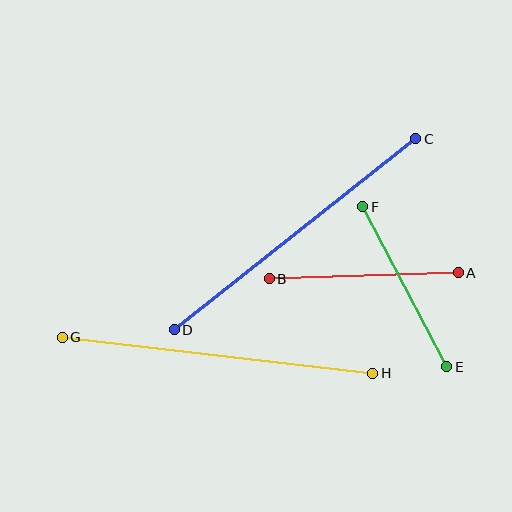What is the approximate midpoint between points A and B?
The midpoint is at approximately (364, 276) pixels.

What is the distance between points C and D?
The distance is approximately 308 pixels.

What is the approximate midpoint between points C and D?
The midpoint is at approximately (295, 234) pixels.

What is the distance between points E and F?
The distance is approximately 181 pixels.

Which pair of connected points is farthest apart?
Points G and H are farthest apart.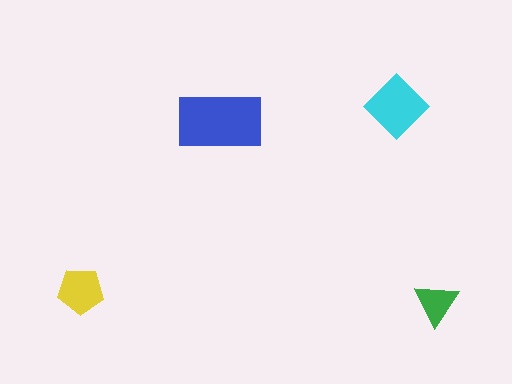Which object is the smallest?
The green triangle.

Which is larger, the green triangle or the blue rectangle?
The blue rectangle.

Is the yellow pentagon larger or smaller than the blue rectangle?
Smaller.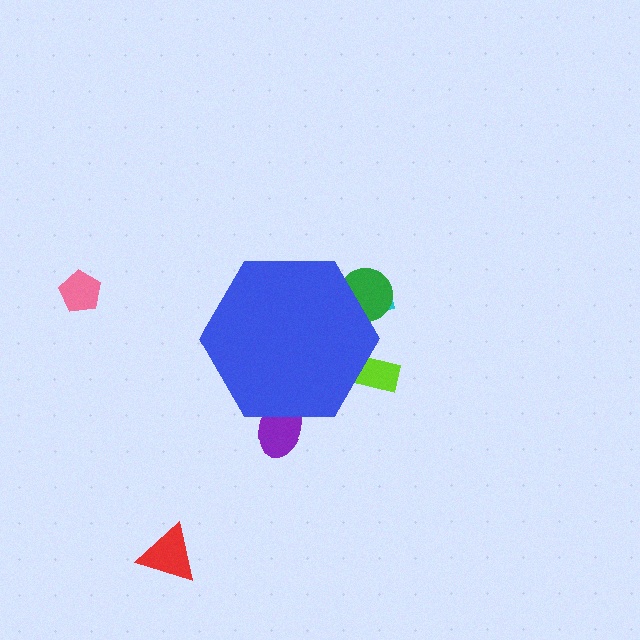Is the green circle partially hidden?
Yes, the green circle is partially hidden behind the blue hexagon.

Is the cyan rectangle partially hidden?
Yes, the cyan rectangle is partially hidden behind the blue hexagon.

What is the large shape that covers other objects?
A blue hexagon.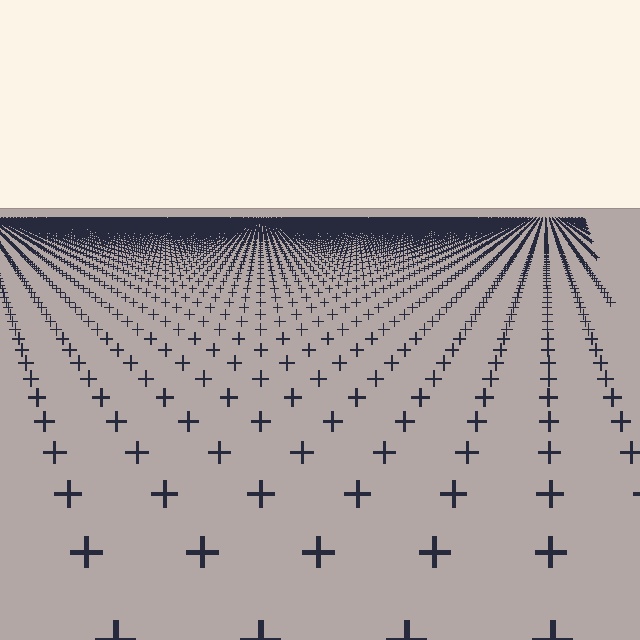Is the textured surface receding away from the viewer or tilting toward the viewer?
The surface is receding away from the viewer. Texture elements get smaller and denser toward the top.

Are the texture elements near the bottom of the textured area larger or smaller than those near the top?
Larger. Near the bottom, elements are closer to the viewer and appear at a bigger on-screen size.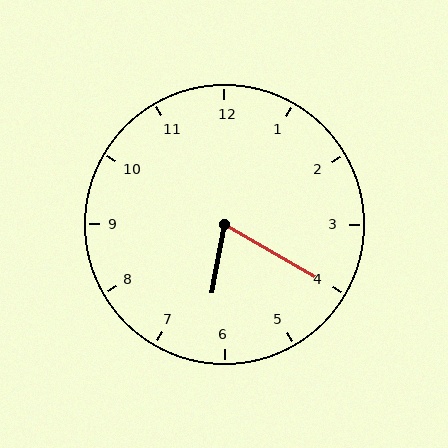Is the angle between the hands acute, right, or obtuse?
It is acute.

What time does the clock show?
6:20.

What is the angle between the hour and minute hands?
Approximately 70 degrees.